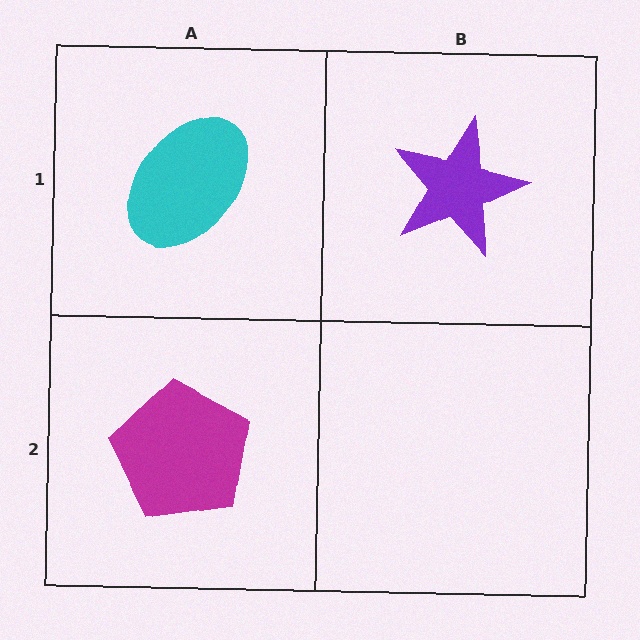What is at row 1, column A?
A cyan ellipse.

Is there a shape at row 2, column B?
No, that cell is empty.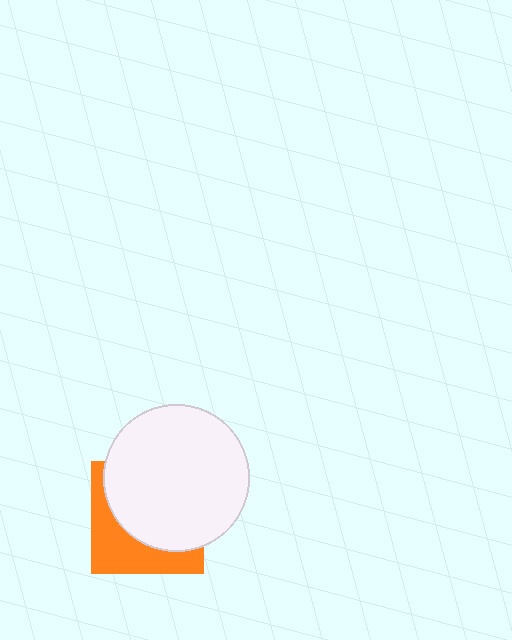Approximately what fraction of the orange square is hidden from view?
Roughly 63% of the orange square is hidden behind the white circle.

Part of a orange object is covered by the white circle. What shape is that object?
It is a square.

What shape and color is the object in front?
The object in front is a white circle.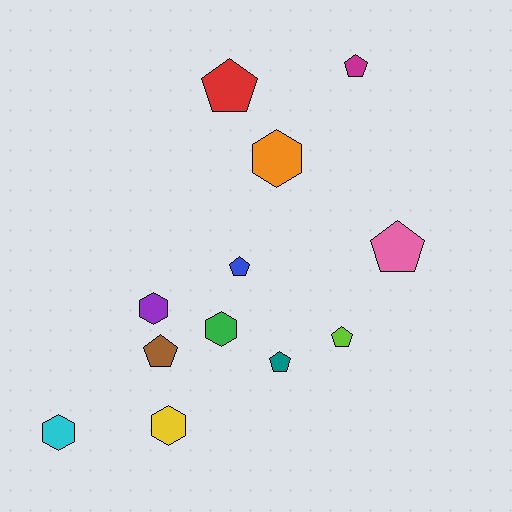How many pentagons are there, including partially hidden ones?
There are 7 pentagons.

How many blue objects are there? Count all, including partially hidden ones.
There is 1 blue object.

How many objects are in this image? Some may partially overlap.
There are 12 objects.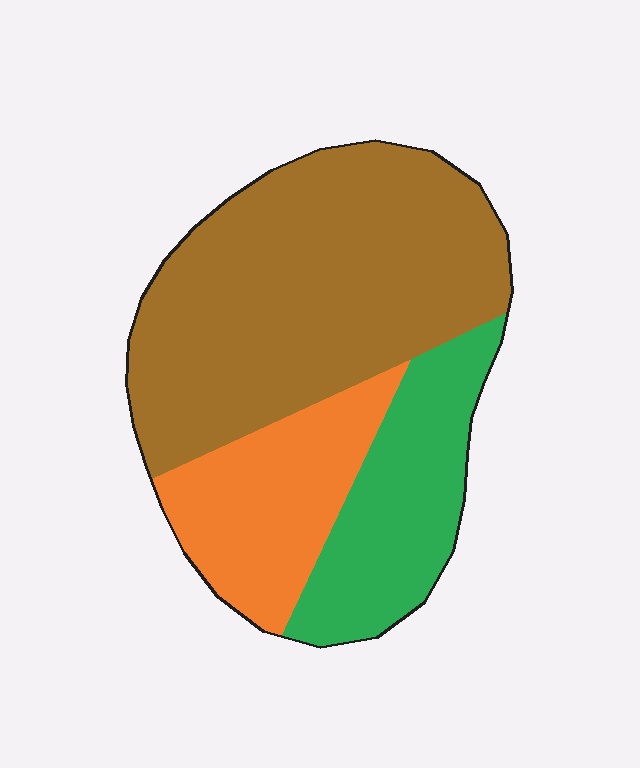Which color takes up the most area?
Brown, at roughly 55%.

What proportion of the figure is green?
Green covers roughly 25% of the figure.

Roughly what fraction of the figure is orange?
Orange covers 22% of the figure.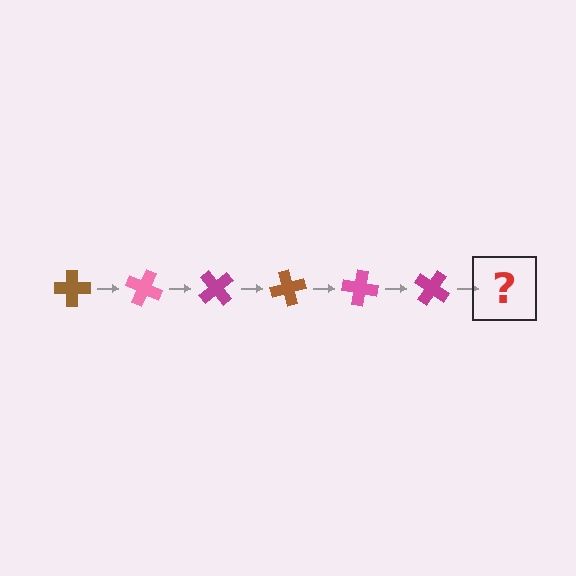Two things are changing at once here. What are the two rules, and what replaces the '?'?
The two rules are that it rotates 25 degrees each step and the color cycles through brown, pink, and magenta. The '?' should be a brown cross, rotated 150 degrees from the start.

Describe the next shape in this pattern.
It should be a brown cross, rotated 150 degrees from the start.